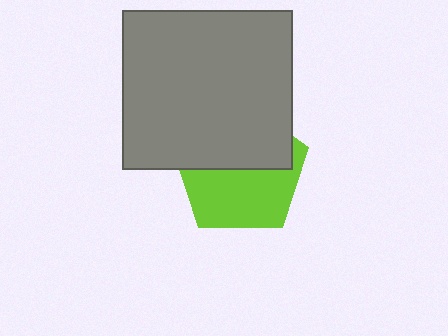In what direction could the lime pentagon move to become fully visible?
The lime pentagon could move down. That would shift it out from behind the gray rectangle entirely.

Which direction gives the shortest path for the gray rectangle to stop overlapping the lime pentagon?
Moving up gives the shortest separation.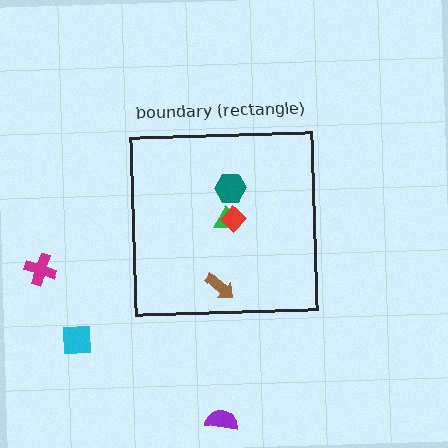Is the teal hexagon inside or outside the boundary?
Inside.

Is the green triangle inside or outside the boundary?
Inside.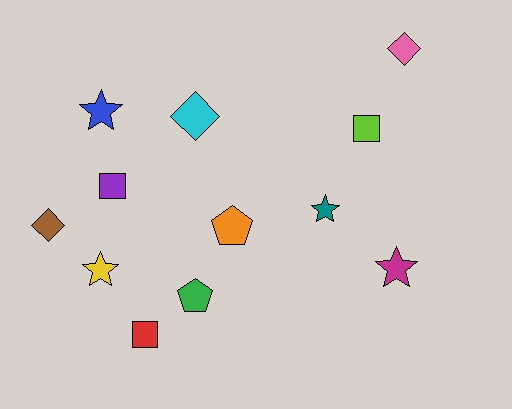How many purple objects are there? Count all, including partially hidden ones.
There is 1 purple object.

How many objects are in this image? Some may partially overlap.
There are 12 objects.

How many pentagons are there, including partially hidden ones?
There are 2 pentagons.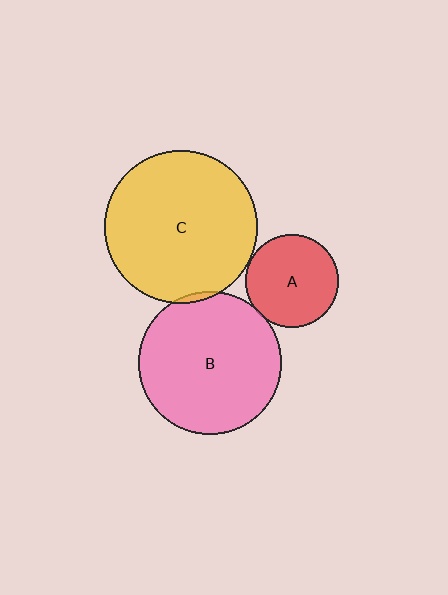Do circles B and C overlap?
Yes.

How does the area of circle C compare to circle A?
Approximately 2.7 times.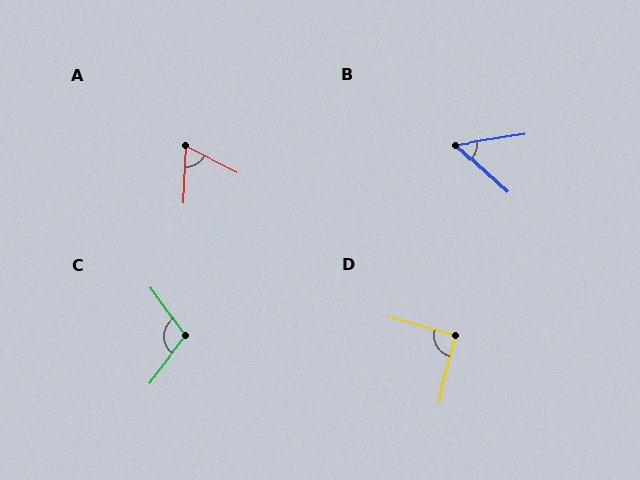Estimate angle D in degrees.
Approximately 91 degrees.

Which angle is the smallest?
B, at approximately 51 degrees.